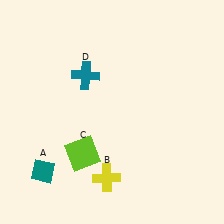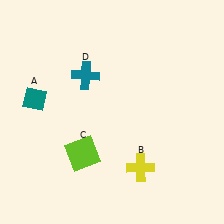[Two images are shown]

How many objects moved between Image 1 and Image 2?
2 objects moved between the two images.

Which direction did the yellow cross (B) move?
The yellow cross (B) moved right.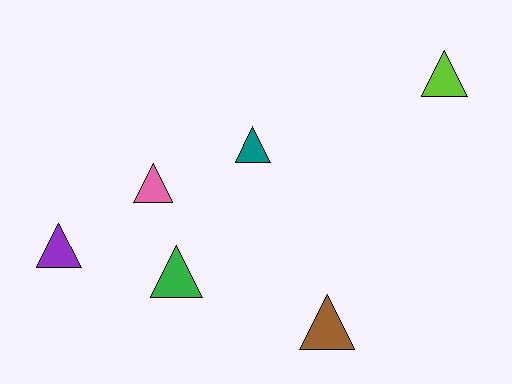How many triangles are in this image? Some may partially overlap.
There are 6 triangles.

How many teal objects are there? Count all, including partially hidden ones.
There is 1 teal object.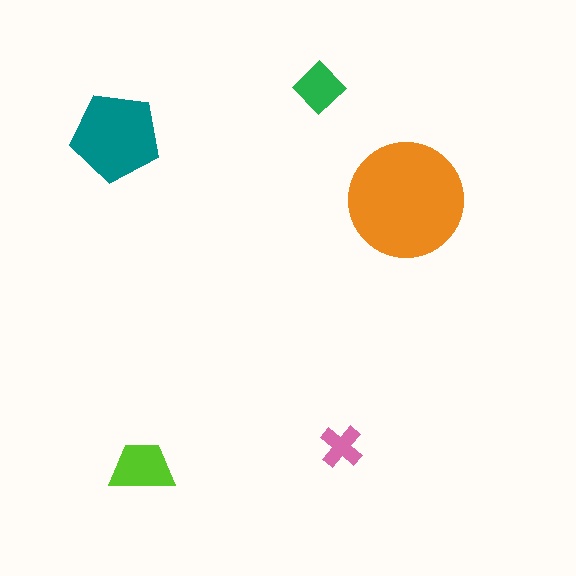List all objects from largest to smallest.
The orange circle, the teal pentagon, the lime trapezoid, the green diamond, the pink cross.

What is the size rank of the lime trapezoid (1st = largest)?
3rd.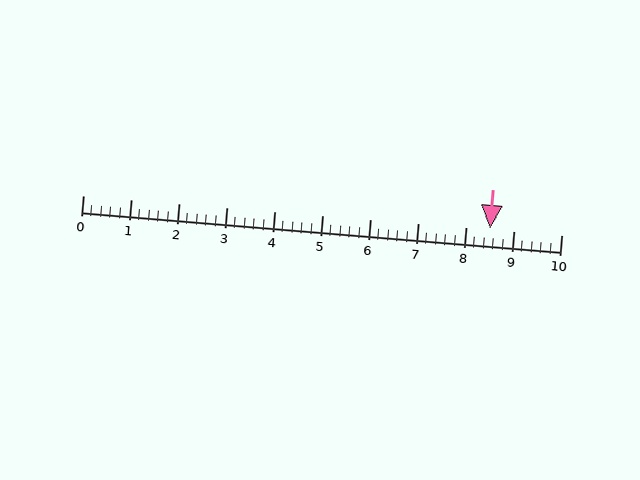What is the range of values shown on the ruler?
The ruler shows values from 0 to 10.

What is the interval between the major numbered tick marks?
The major tick marks are spaced 1 units apart.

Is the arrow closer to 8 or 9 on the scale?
The arrow is closer to 9.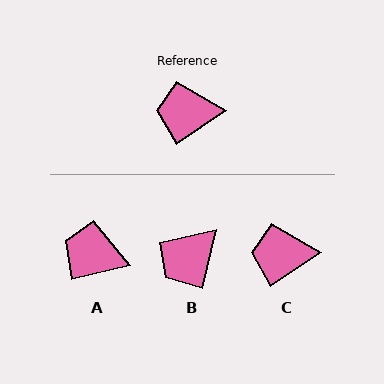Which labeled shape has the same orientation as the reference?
C.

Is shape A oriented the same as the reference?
No, it is off by about 21 degrees.